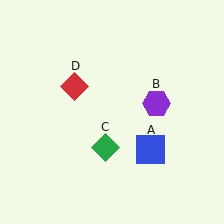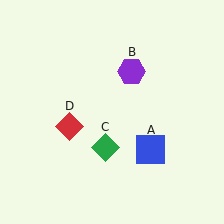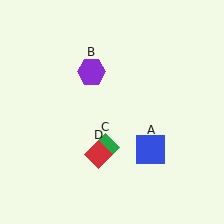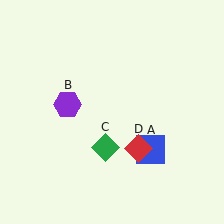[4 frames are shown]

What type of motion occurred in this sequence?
The purple hexagon (object B), red diamond (object D) rotated counterclockwise around the center of the scene.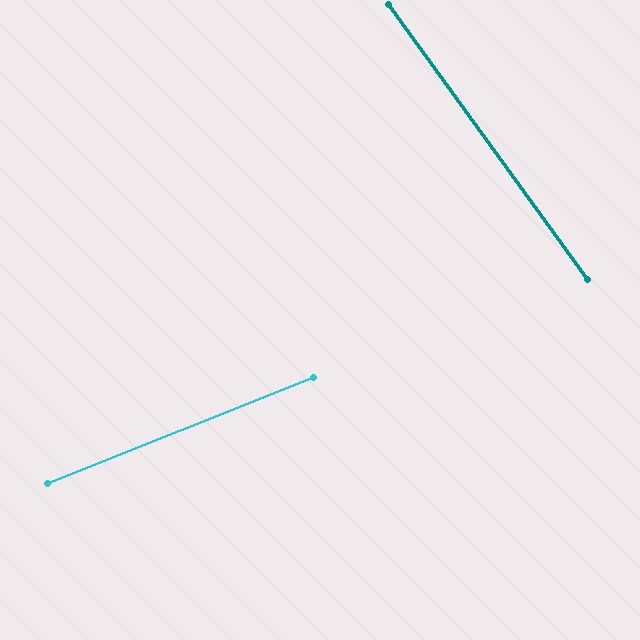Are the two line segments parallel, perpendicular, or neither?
Neither parallel nor perpendicular — they differ by about 76°.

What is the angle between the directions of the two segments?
Approximately 76 degrees.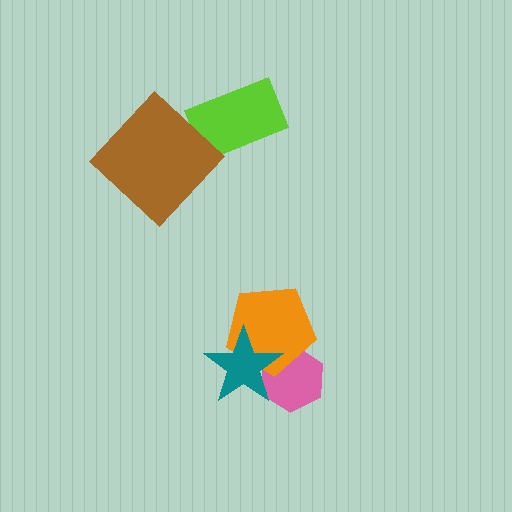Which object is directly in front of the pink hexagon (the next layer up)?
The orange pentagon is directly in front of the pink hexagon.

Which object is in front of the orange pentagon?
The teal star is in front of the orange pentagon.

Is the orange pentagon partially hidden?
Yes, it is partially covered by another shape.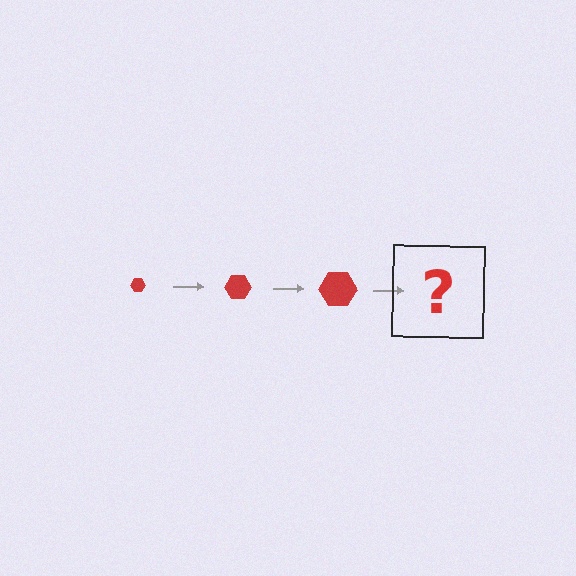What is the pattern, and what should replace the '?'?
The pattern is that the hexagon gets progressively larger each step. The '?' should be a red hexagon, larger than the previous one.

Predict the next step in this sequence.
The next step is a red hexagon, larger than the previous one.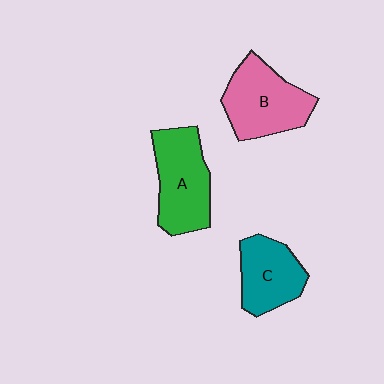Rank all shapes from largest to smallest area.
From largest to smallest: A (green), B (pink), C (teal).